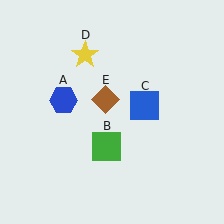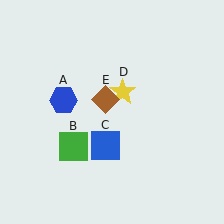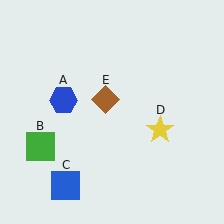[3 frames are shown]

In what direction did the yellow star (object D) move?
The yellow star (object D) moved down and to the right.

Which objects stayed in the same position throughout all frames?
Blue hexagon (object A) and brown diamond (object E) remained stationary.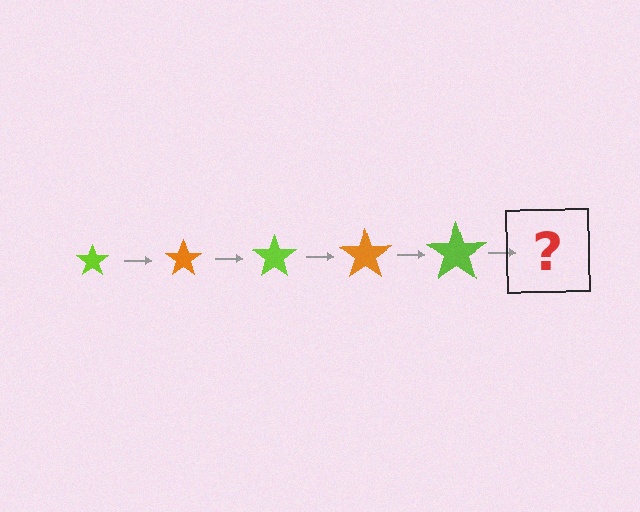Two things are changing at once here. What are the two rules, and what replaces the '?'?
The two rules are that the star grows larger each step and the color cycles through lime and orange. The '?' should be an orange star, larger than the previous one.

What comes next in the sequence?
The next element should be an orange star, larger than the previous one.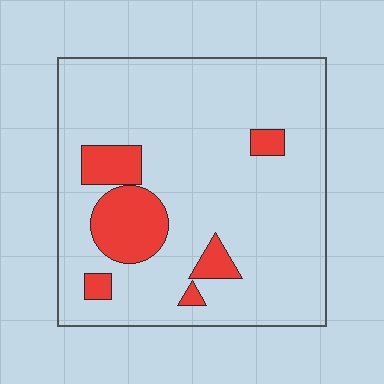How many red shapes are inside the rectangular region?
6.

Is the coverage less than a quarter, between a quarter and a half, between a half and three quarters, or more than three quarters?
Less than a quarter.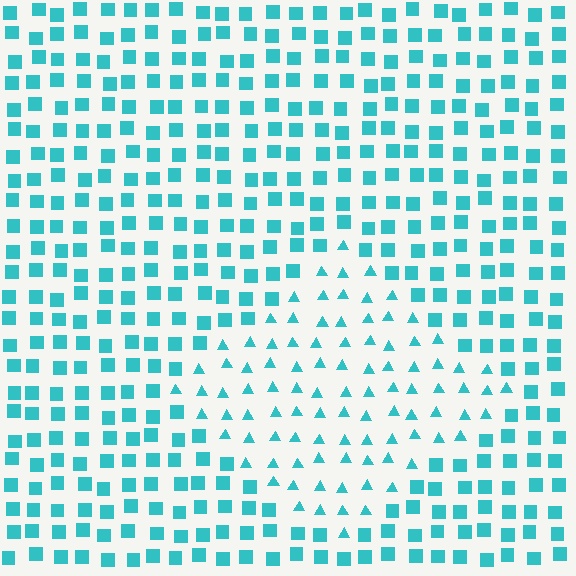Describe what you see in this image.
The image is filled with small cyan elements arranged in a uniform grid. A diamond-shaped region contains triangles, while the surrounding area contains squares. The boundary is defined purely by the change in element shape.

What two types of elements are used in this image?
The image uses triangles inside the diamond region and squares outside it.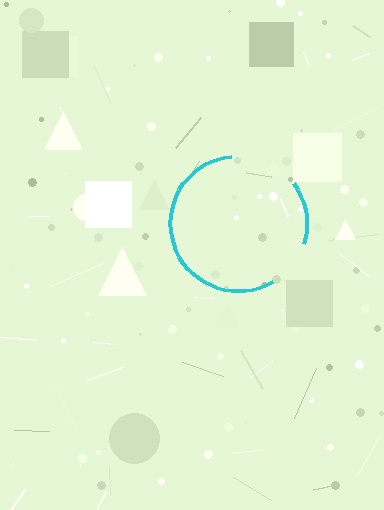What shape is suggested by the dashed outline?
The dashed outline suggests a circle.